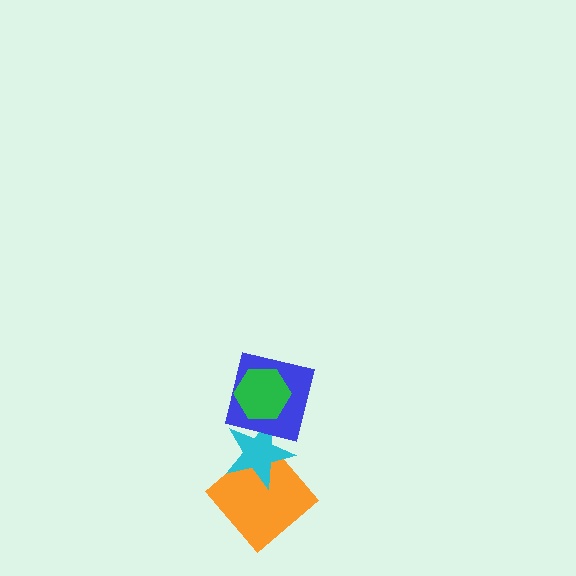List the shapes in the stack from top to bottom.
From top to bottom: the green hexagon, the blue square, the cyan star, the orange diamond.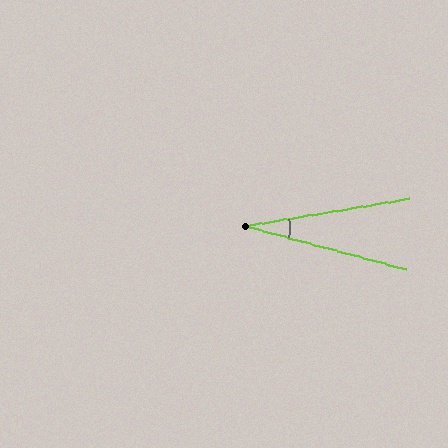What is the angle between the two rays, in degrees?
Approximately 24 degrees.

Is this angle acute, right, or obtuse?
It is acute.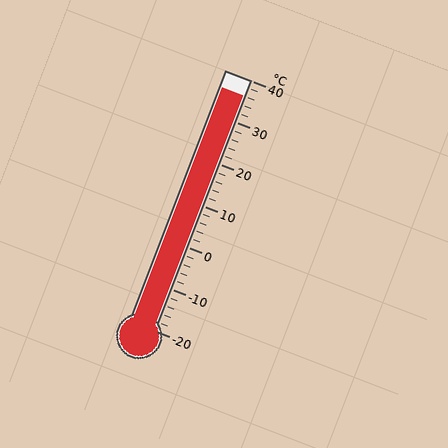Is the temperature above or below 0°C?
The temperature is above 0°C.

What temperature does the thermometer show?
The thermometer shows approximately 36°C.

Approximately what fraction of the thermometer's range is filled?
The thermometer is filled to approximately 95% of its range.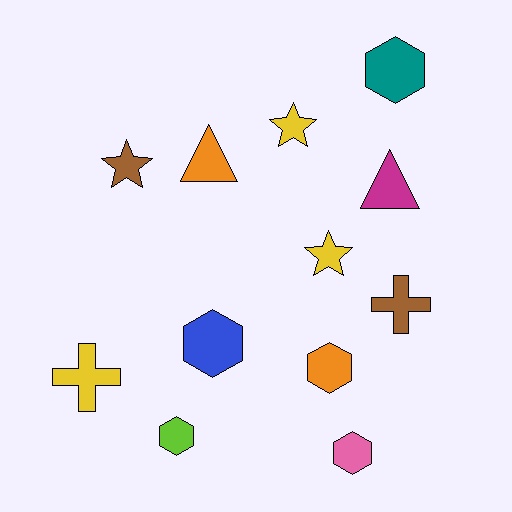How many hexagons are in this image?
There are 5 hexagons.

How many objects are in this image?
There are 12 objects.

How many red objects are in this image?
There are no red objects.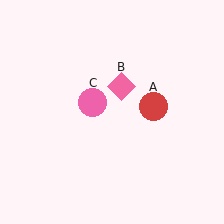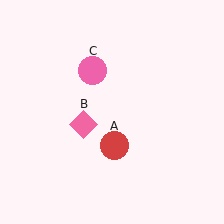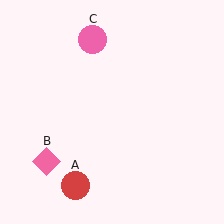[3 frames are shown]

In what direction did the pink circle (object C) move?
The pink circle (object C) moved up.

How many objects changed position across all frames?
3 objects changed position: red circle (object A), pink diamond (object B), pink circle (object C).